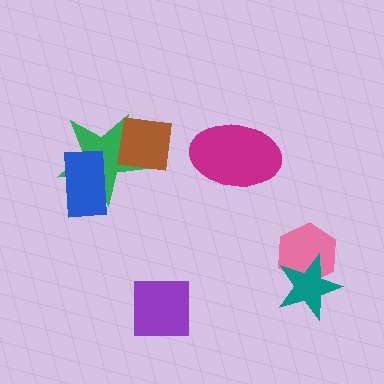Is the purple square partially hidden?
No, no other shape covers it.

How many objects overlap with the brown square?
1 object overlaps with the brown square.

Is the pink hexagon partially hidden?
Yes, it is partially covered by another shape.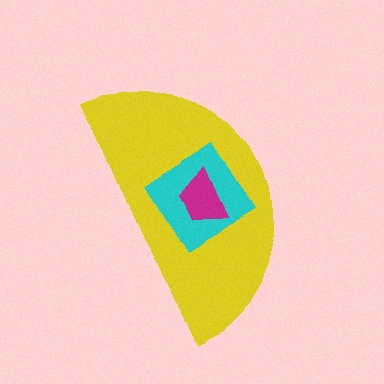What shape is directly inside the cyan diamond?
The magenta trapezoid.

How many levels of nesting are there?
3.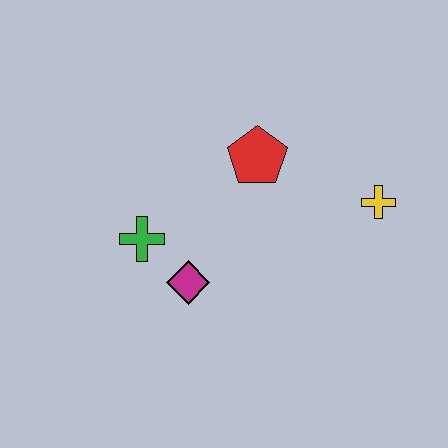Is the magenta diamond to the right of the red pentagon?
No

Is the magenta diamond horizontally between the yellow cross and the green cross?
Yes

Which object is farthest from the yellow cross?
The green cross is farthest from the yellow cross.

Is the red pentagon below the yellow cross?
No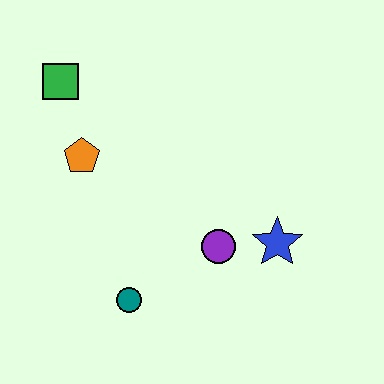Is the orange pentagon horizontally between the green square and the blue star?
Yes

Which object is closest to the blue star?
The purple circle is closest to the blue star.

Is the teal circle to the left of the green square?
No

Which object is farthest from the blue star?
The green square is farthest from the blue star.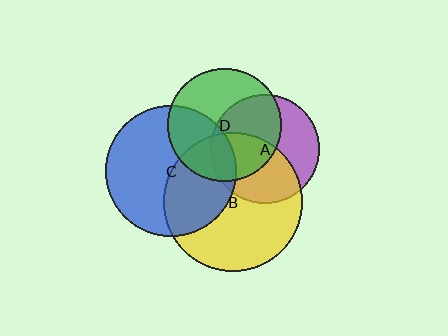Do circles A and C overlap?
Yes.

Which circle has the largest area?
Circle B (yellow).